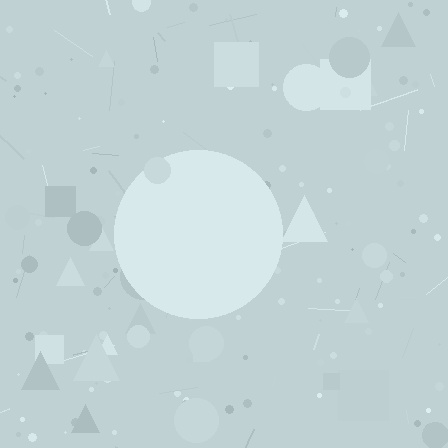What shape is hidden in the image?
A circle is hidden in the image.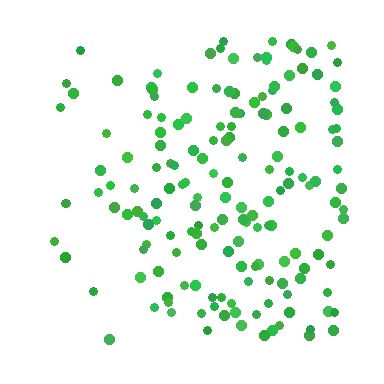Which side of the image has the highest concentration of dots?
The right.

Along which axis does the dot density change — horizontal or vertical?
Horizontal.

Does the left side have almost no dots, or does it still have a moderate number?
Still a moderate number, just noticeably fewer than the right.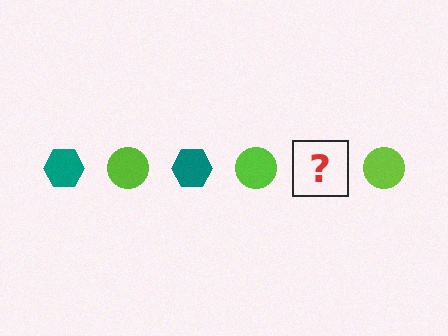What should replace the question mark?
The question mark should be replaced with a teal hexagon.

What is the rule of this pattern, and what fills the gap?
The rule is that the pattern alternates between teal hexagon and lime circle. The gap should be filled with a teal hexagon.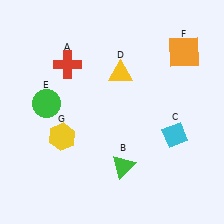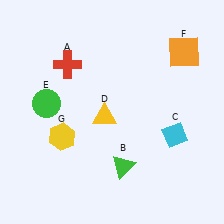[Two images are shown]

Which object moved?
The yellow triangle (D) moved down.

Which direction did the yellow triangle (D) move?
The yellow triangle (D) moved down.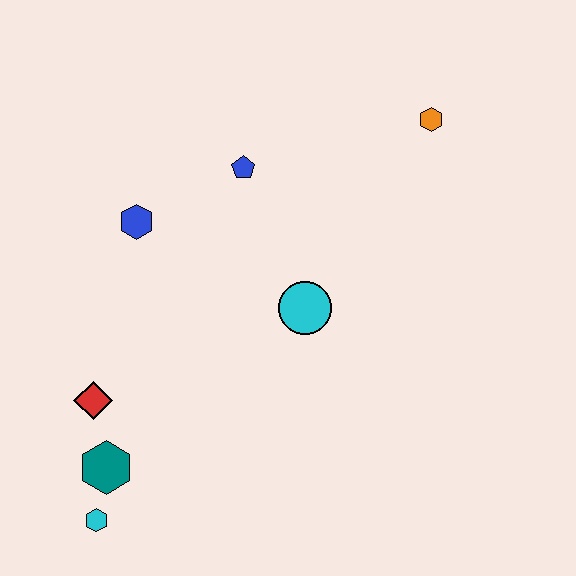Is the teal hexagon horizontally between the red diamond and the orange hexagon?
Yes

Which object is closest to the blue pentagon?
The blue hexagon is closest to the blue pentagon.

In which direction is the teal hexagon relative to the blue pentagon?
The teal hexagon is below the blue pentagon.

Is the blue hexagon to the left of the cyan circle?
Yes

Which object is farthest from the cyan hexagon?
The orange hexagon is farthest from the cyan hexagon.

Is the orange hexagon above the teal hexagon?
Yes